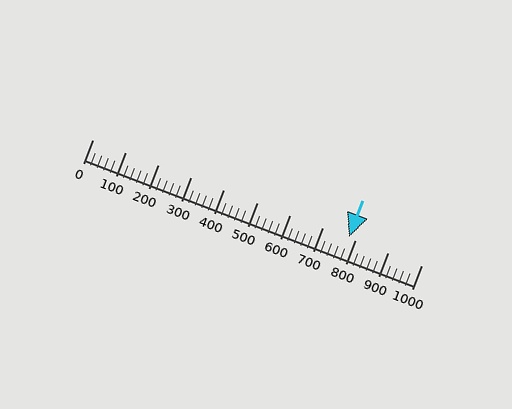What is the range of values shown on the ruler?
The ruler shows values from 0 to 1000.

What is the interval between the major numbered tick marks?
The major tick marks are spaced 100 units apart.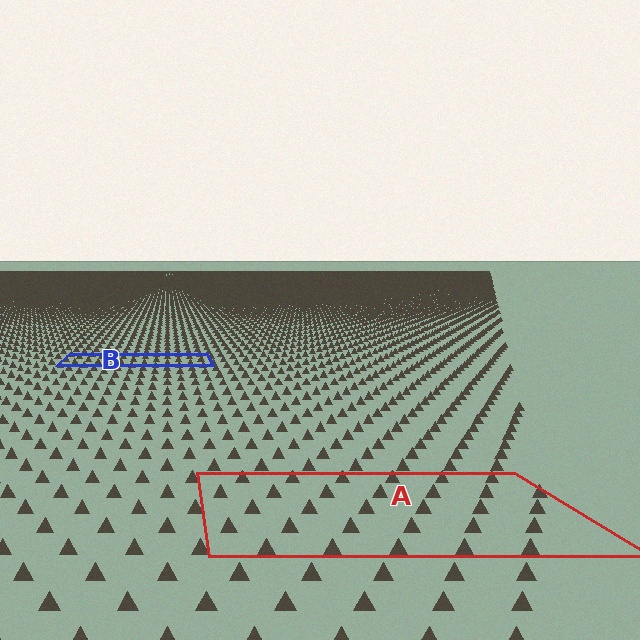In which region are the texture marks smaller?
The texture marks are smaller in region B, because it is farther away.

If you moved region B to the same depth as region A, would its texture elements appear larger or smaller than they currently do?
They would appear larger. At a closer depth, the same texture elements are projected at a bigger on-screen size.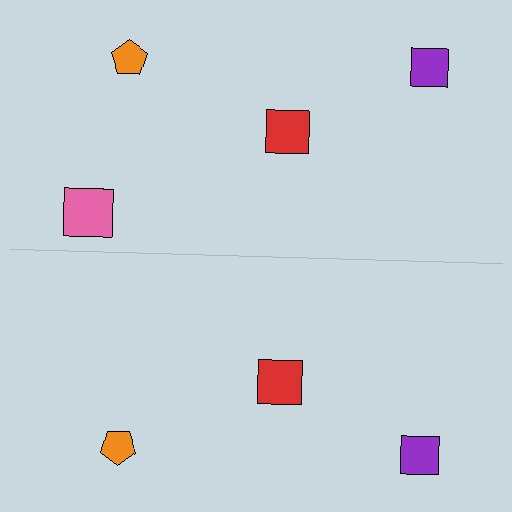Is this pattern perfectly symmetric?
No, the pattern is not perfectly symmetric. A pink square is missing from the bottom side.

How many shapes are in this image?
There are 7 shapes in this image.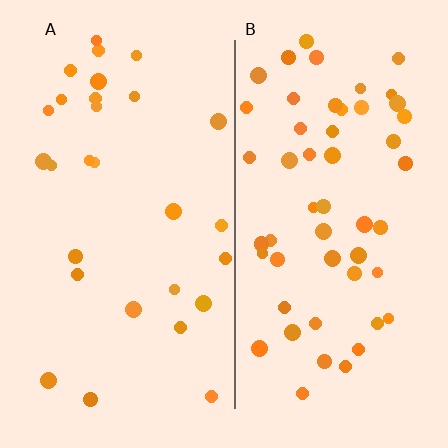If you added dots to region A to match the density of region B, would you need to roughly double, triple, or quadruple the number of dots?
Approximately double.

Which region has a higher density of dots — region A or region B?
B (the right).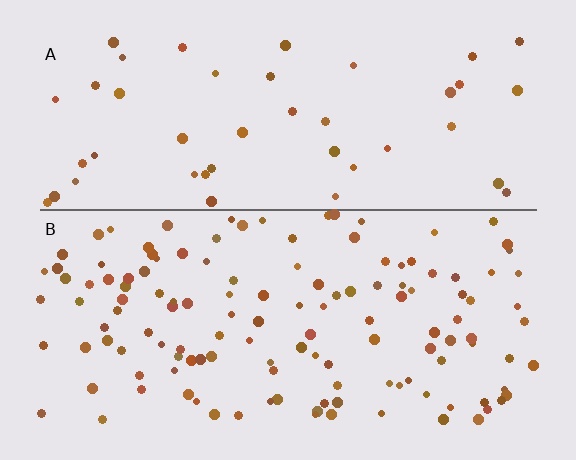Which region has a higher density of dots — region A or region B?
B (the bottom).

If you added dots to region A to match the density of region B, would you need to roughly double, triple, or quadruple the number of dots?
Approximately triple.